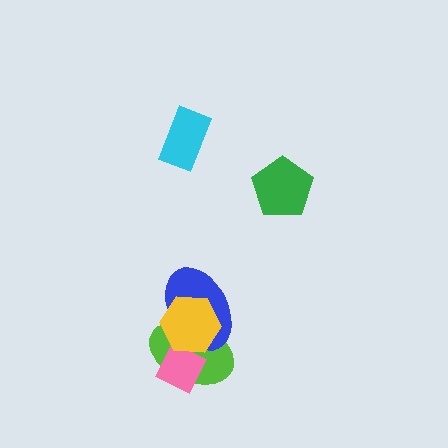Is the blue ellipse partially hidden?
Yes, it is partially covered by another shape.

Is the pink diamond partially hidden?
Yes, it is partially covered by another shape.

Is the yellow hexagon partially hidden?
No, no other shape covers it.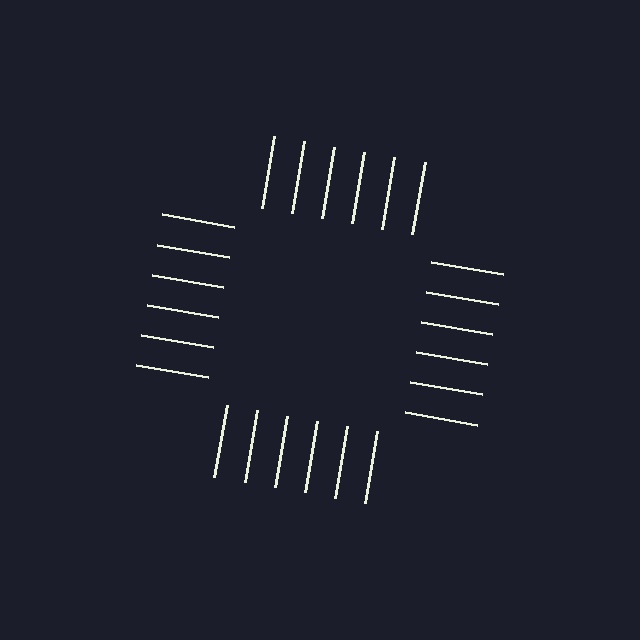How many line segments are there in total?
24 — 6 along each of the 4 edges.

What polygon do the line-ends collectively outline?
An illusory square — the line segments terminate on its edges but no continuous stroke is drawn.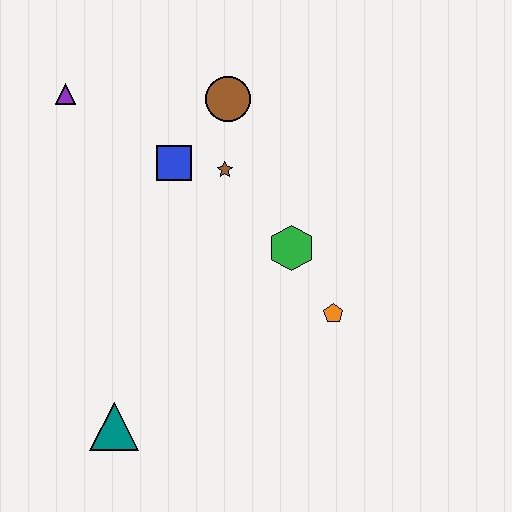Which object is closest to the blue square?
The brown star is closest to the blue square.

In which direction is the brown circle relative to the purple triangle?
The brown circle is to the right of the purple triangle.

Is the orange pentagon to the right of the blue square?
Yes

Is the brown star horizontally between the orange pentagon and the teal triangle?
Yes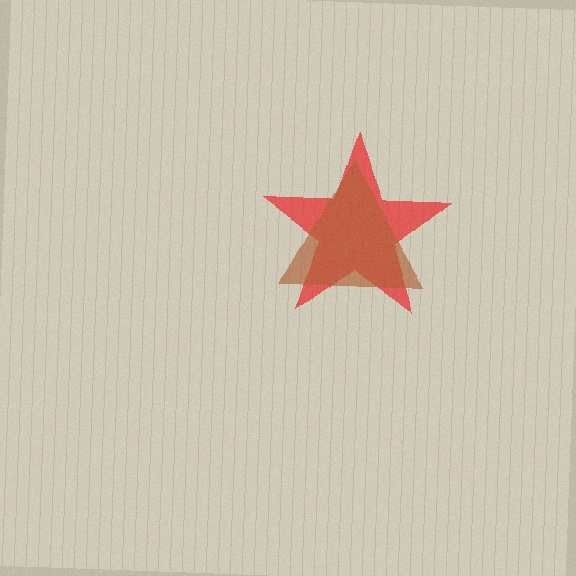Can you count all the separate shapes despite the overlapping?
Yes, there are 2 separate shapes.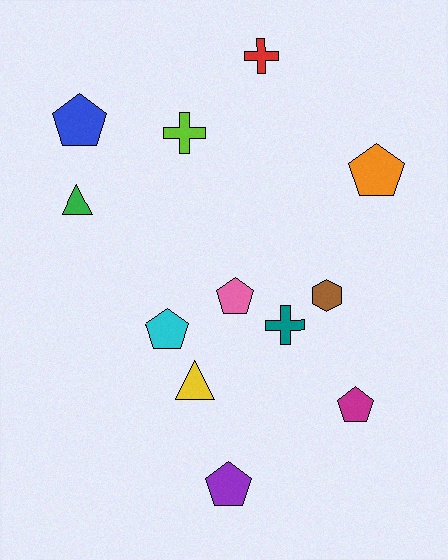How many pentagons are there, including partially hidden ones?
There are 6 pentagons.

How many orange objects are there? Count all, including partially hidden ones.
There is 1 orange object.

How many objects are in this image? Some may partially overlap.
There are 12 objects.